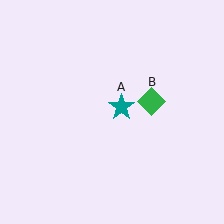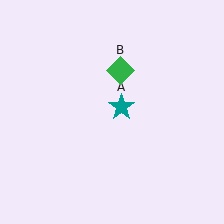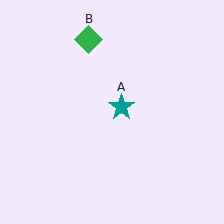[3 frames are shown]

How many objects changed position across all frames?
1 object changed position: green diamond (object B).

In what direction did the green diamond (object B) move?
The green diamond (object B) moved up and to the left.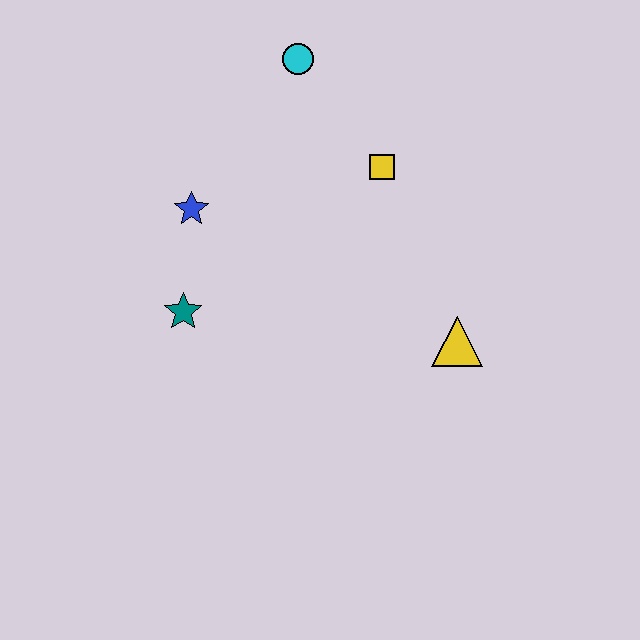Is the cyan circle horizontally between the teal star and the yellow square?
Yes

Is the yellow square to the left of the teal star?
No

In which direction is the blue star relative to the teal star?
The blue star is above the teal star.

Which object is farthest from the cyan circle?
The yellow triangle is farthest from the cyan circle.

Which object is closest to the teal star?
The blue star is closest to the teal star.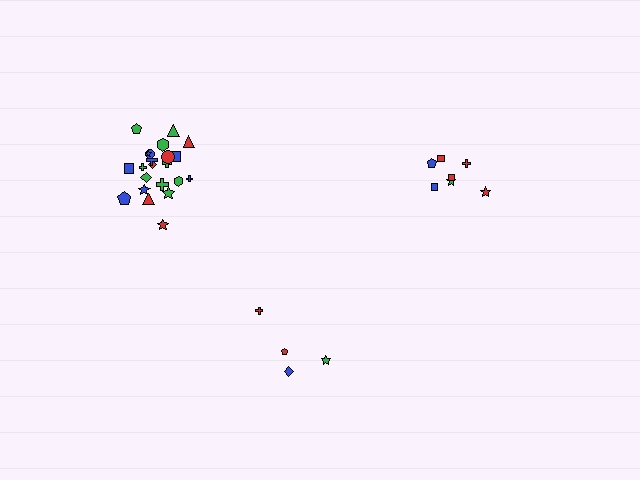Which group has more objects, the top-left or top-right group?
The top-left group.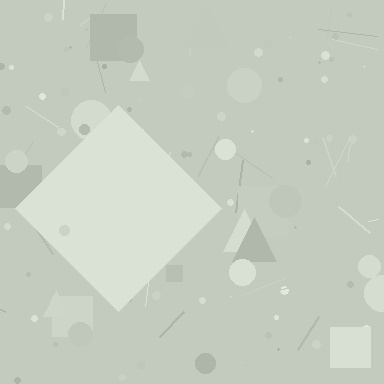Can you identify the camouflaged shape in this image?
The camouflaged shape is a diamond.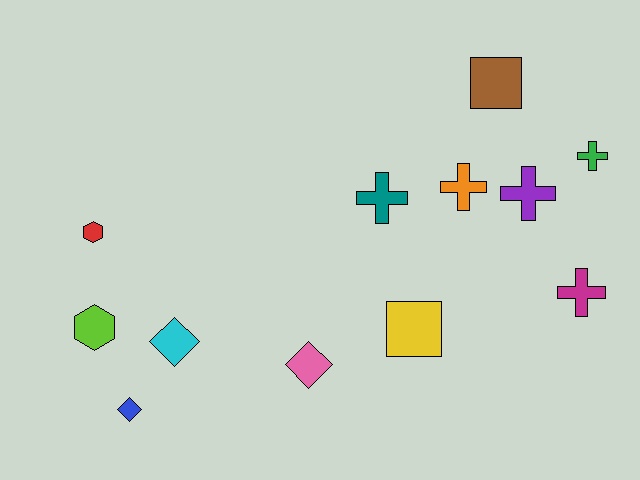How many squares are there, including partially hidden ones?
There are 2 squares.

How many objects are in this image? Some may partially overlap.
There are 12 objects.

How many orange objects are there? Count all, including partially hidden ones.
There is 1 orange object.